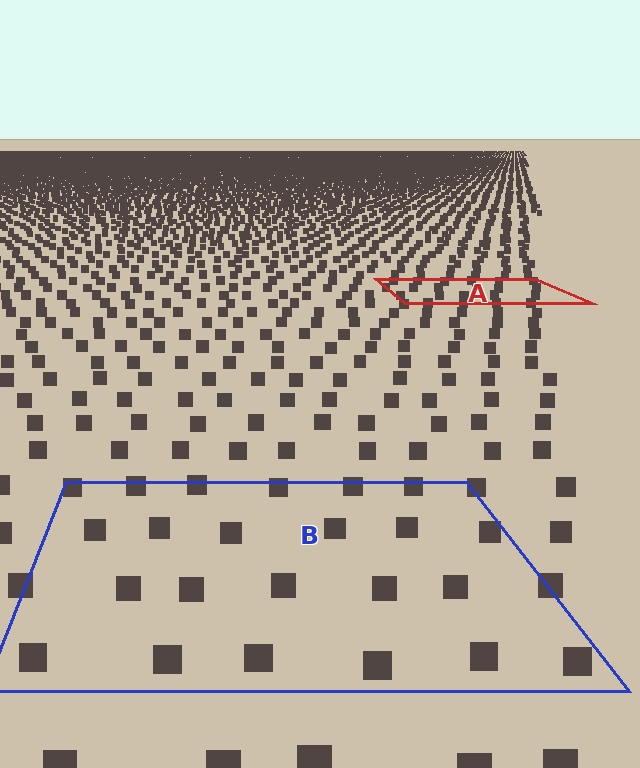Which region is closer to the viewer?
Region B is closer. The texture elements there are larger and more spread out.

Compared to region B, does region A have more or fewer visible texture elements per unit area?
Region A has more texture elements per unit area — they are packed more densely because it is farther away.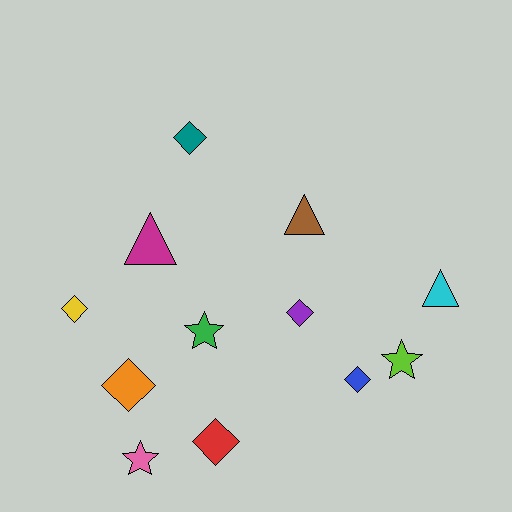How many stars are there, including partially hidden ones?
There are 3 stars.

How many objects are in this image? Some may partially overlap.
There are 12 objects.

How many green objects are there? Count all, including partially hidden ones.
There is 1 green object.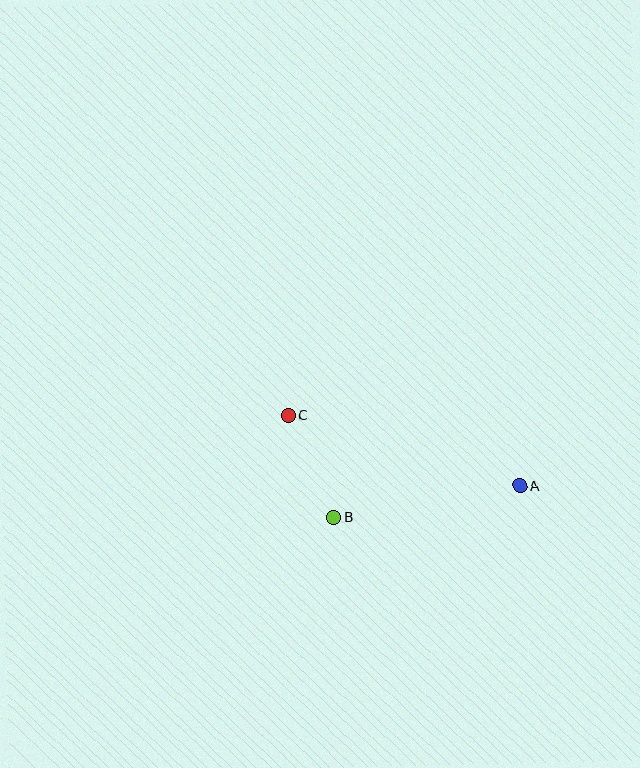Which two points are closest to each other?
Points B and C are closest to each other.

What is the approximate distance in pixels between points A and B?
The distance between A and B is approximately 189 pixels.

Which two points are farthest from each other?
Points A and C are farthest from each other.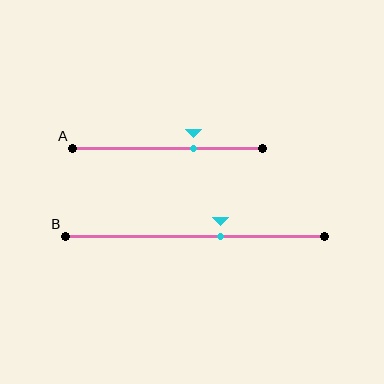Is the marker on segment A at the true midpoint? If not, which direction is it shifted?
No, the marker on segment A is shifted to the right by about 14% of the segment length.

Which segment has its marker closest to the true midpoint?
Segment B has its marker closest to the true midpoint.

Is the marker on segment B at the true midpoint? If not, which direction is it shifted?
No, the marker on segment B is shifted to the right by about 10% of the segment length.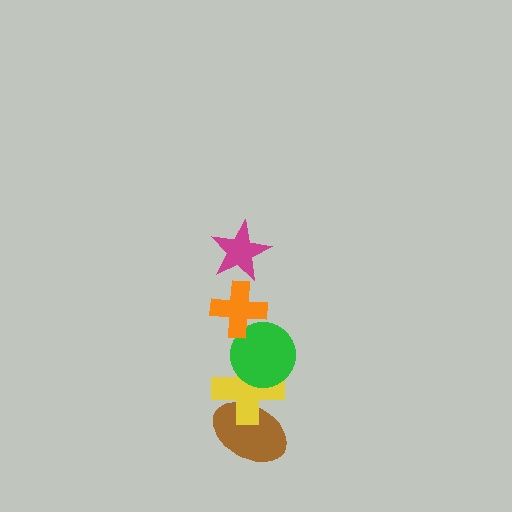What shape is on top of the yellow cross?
The green circle is on top of the yellow cross.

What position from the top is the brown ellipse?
The brown ellipse is 5th from the top.